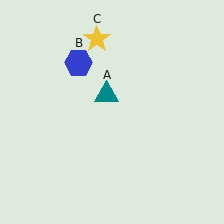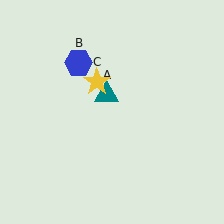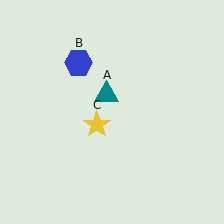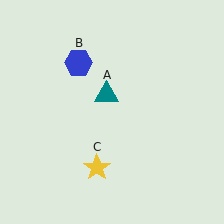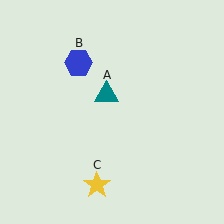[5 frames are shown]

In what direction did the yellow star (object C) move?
The yellow star (object C) moved down.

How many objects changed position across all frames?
1 object changed position: yellow star (object C).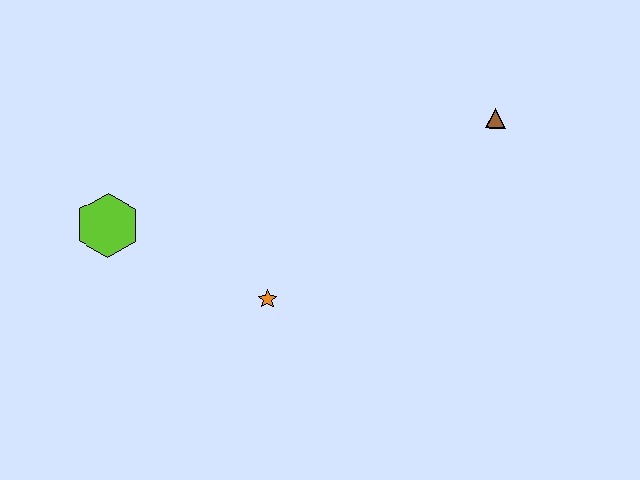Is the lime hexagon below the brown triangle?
Yes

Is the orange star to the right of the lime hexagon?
Yes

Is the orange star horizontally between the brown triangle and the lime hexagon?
Yes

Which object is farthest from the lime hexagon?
The brown triangle is farthest from the lime hexagon.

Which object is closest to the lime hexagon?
The orange star is closest to the lime hexagon.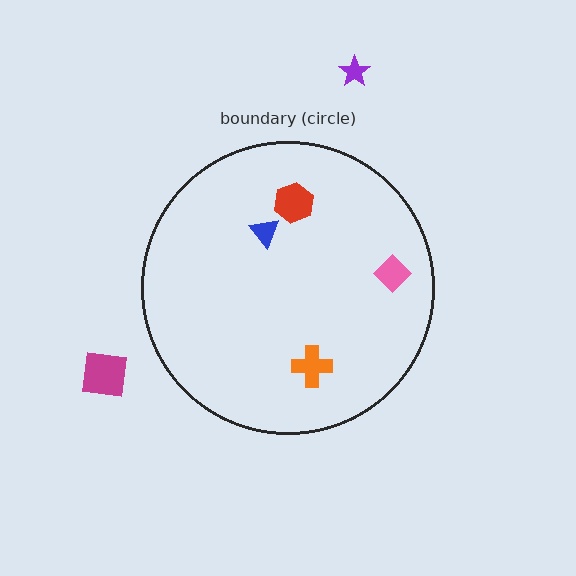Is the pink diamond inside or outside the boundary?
Inside.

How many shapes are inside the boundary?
4 inside, 2 outside.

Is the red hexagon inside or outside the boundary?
Inside.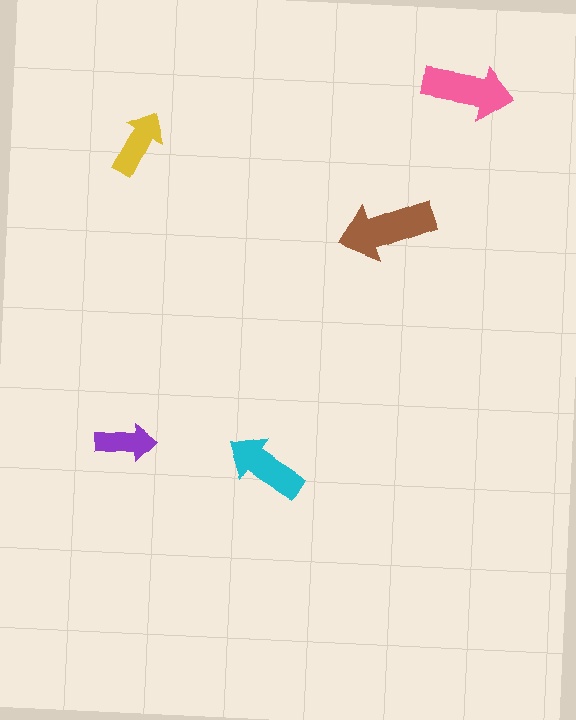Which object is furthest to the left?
The yellow arrow is leftmost.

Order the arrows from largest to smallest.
the brown one, the pink one, the cyan one, the yellow one, the purple one.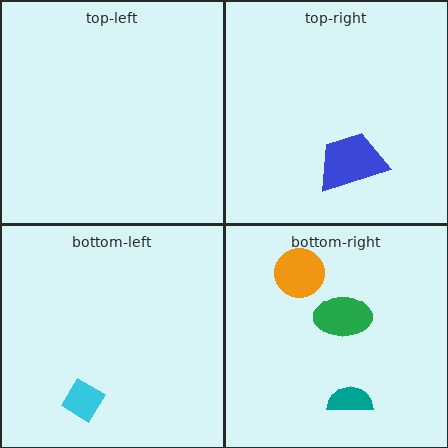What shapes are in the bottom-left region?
The cyan diamond.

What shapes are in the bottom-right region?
The teal semicircle, the green ellipse, the orange circle.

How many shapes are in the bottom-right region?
3.